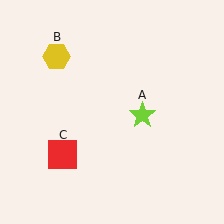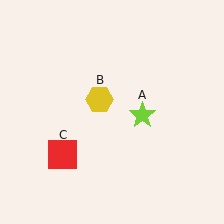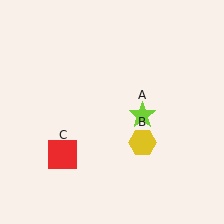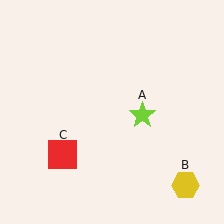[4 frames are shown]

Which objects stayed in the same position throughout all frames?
Lime star (object A) and red square (object C) remained stationary.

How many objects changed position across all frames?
1 object changed position: yellow hexagon (object B).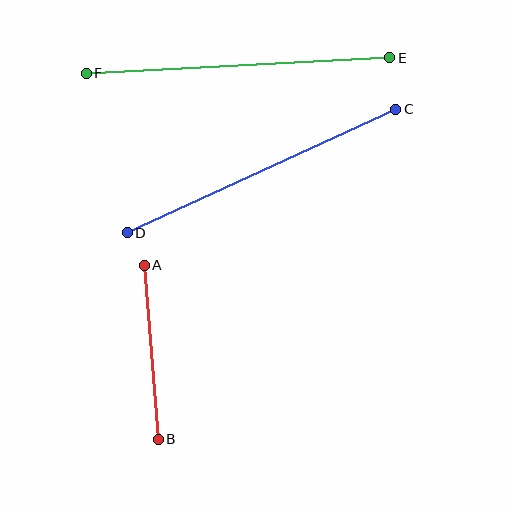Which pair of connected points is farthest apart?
Points E and F are farthest apart.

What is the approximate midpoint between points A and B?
The midpoint is at approximately (151, 352) pixels.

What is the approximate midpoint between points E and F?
The midpoint is at approximately (238, 66) pixels.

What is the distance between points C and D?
The distance is approximately 296 pixels.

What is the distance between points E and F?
The distance is approximately 304 pixels.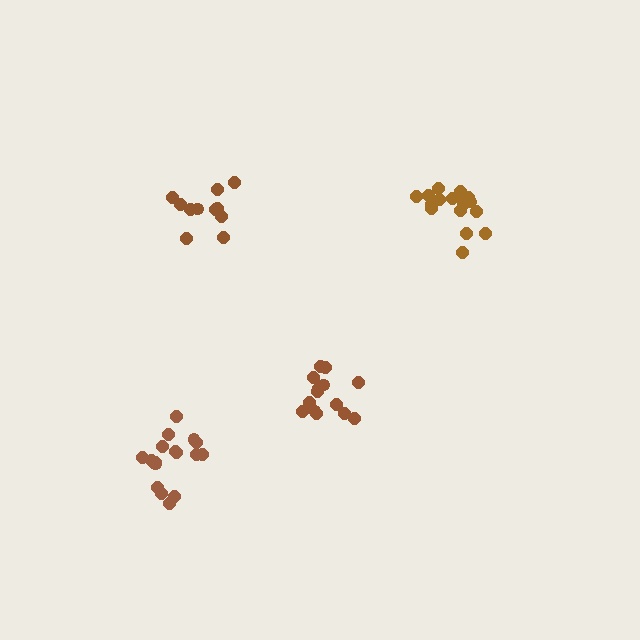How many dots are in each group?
Group 1: 12 dots, Group 2: 17 dots, Group 3: 17 dots, Group 4: 14 dots (60 total).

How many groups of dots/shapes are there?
There are 4 groups.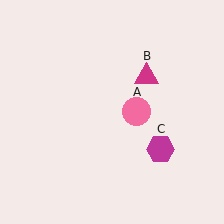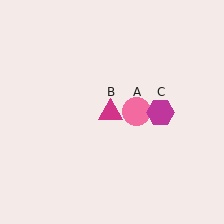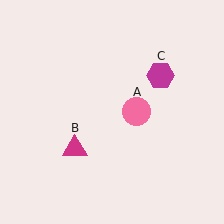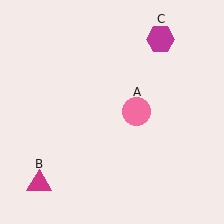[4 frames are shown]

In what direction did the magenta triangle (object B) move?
The magenta triangle (object B) moved down and to the left.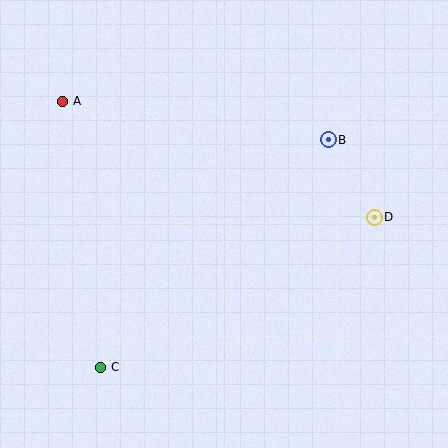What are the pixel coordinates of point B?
Point B is at (328, 140).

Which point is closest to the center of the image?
Point B at (328, 140) is closest to the center.